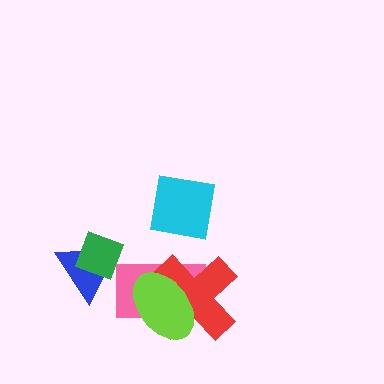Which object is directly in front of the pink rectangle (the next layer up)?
The red cross is directly in front of the pink rectangle.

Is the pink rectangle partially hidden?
Yes, it is partially covered by another shape.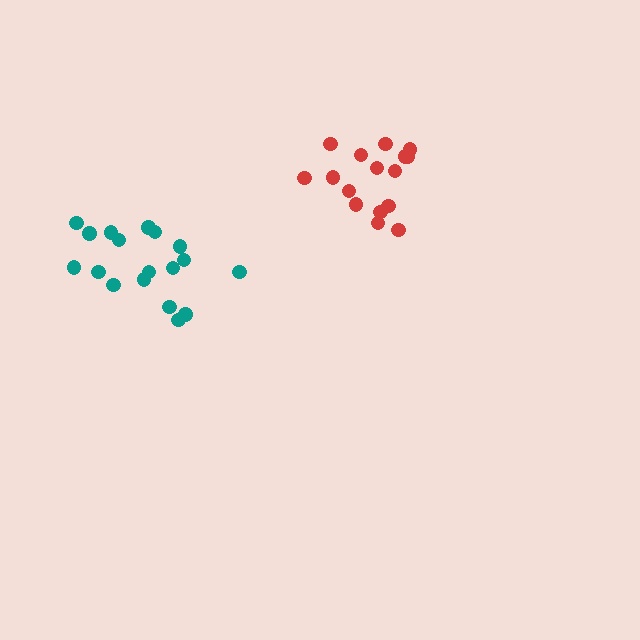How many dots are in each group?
Group 1: 17 dots, Group 2: 18 dots (35 total).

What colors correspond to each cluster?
The clusters are colored: red, teal.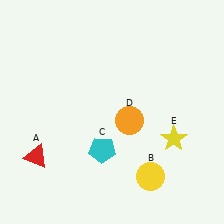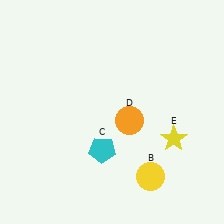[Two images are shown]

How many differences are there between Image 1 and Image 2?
There is 1 difference between the two images.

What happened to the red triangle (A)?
The red triangle (A) was removed in Image 2. It was in the bottom-left area of Image 1.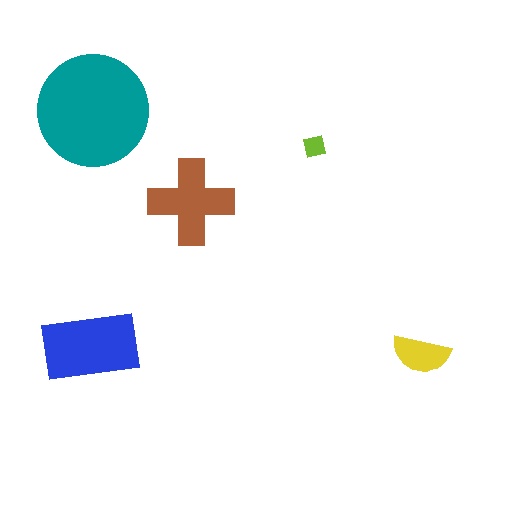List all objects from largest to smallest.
The teal circle, the blue rectangle, the brown cross, the yellow semicircle, the lime square.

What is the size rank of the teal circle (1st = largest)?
1st.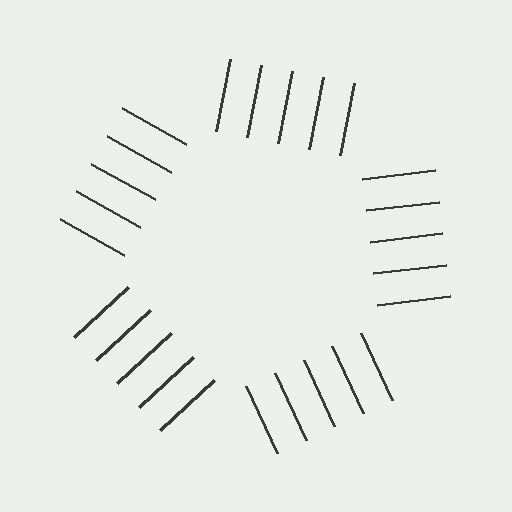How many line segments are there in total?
25 — 5 along each of the 5 edges.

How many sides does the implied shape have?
5 sides — the line-ends trace a pentagon.